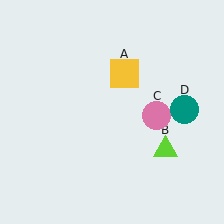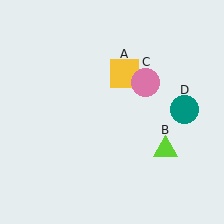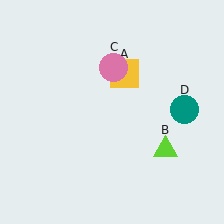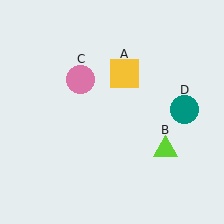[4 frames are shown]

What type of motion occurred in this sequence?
The pink circle (object C) rotated counterclockwise around the center of the scene.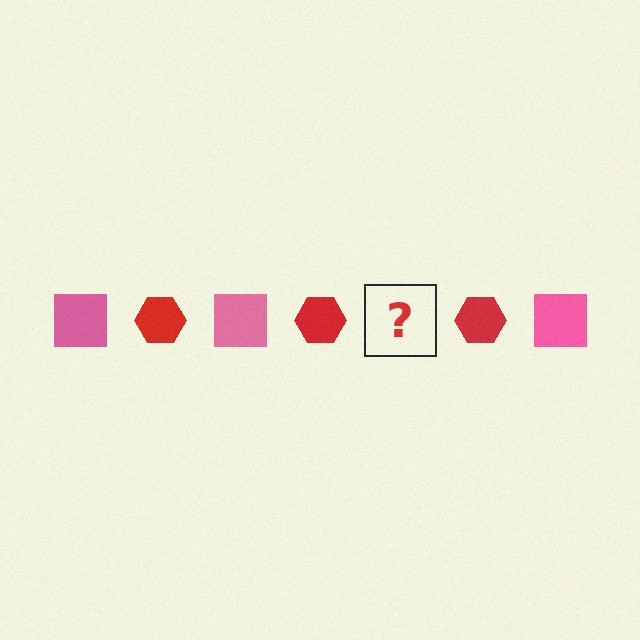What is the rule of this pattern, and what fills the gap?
The rule is that the pattern alternates between pink square and red hexagon. The gap should be filled with a pink square.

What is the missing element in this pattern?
The missing element is a pink square.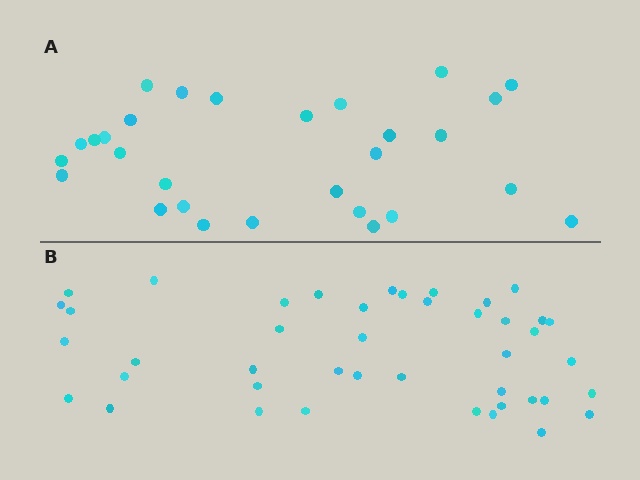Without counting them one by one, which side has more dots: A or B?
Region B (the bottom region) has more dots.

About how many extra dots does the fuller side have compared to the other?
Region B has approximately 15 more dots than region A.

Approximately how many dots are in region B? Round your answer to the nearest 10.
About 40 dots. (The exact count is 43, which rounds to 40.)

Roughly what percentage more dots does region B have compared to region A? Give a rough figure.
About 50% more.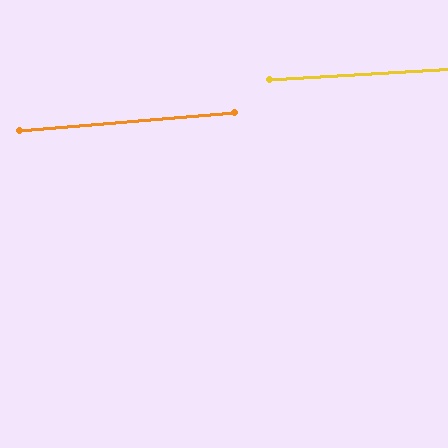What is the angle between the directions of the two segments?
Approximately 2 degrees.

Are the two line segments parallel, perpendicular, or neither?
Parallel — their directions differ by only 1.7°.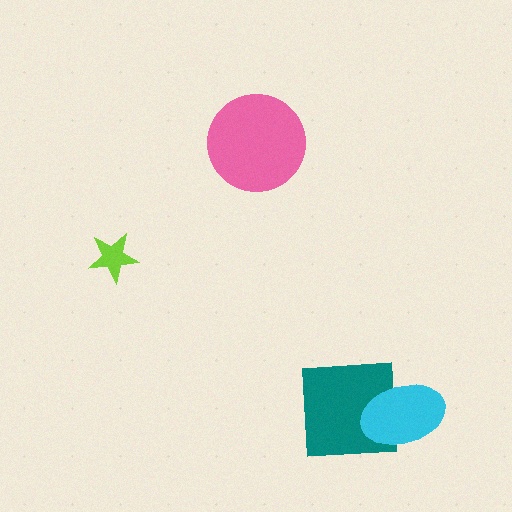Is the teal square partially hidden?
Yes, it is partially covered by another shape.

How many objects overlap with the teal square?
1 object overlaps with the teal square.